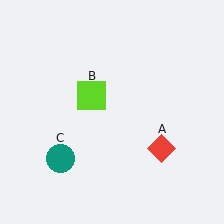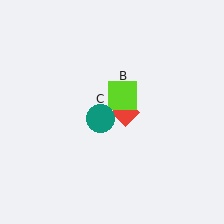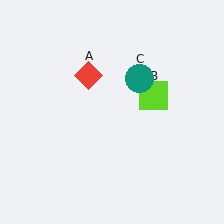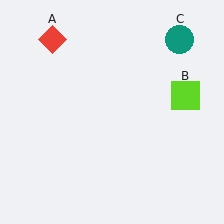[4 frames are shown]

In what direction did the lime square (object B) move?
The lime square (object B) moved right.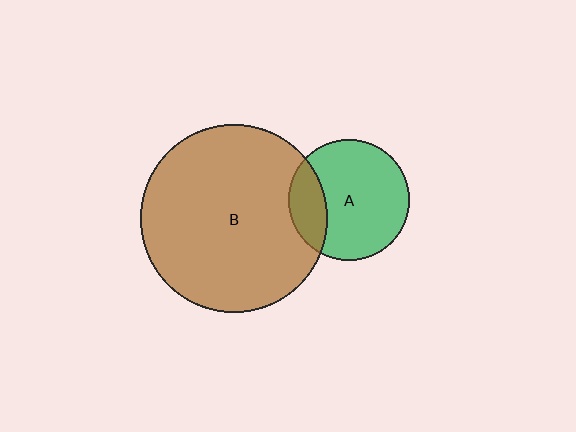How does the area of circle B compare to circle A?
Approximately 2.4 times.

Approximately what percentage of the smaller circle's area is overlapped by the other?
Approximately 20%.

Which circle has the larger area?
Circle B (brown).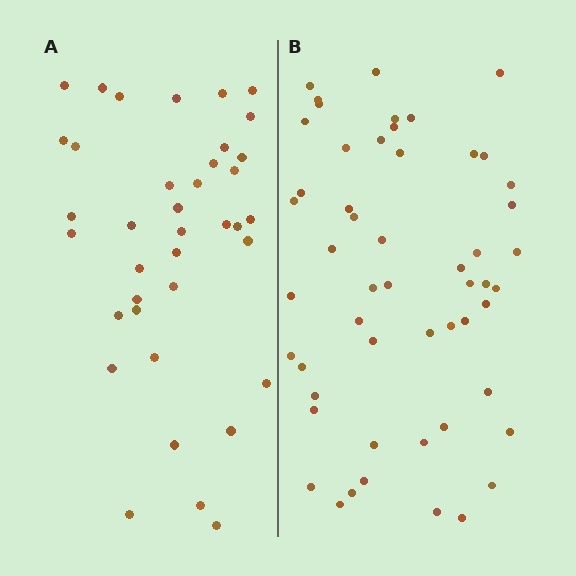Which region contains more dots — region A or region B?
Region B (the right region) has more dots.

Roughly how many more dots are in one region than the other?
Region B has approximately 15 more dots than region A.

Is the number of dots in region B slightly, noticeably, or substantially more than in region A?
Region B has noticeably more, but not dramatically so. The ratio is roughly 1.4 to 1.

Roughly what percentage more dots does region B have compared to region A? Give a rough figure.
About 40% more.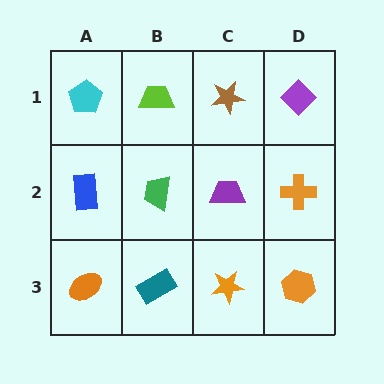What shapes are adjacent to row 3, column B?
A green trapezoid (row 2, column B), an orange ellipse (row 3, column A), an orange star (row 3, column C).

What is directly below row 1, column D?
An orange cross.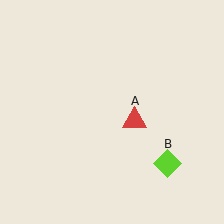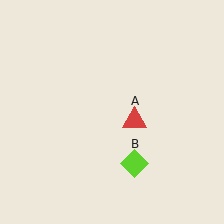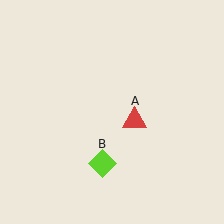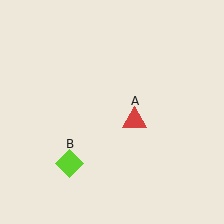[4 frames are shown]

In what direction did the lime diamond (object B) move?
The lime diamond (object B) moved left.